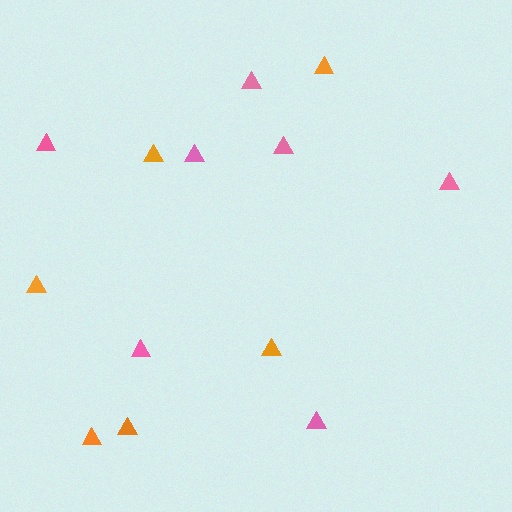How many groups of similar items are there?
There are 2 groups: one group of pink triangles (7) and one group of orange triangles (6).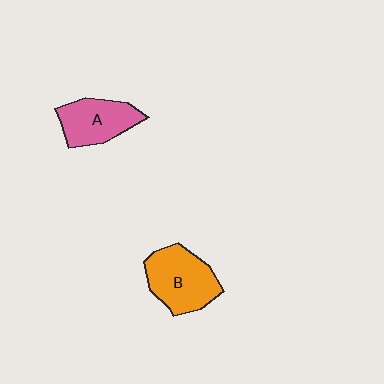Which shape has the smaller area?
Shape A (pink).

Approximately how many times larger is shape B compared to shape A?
Approximately 1.2 times.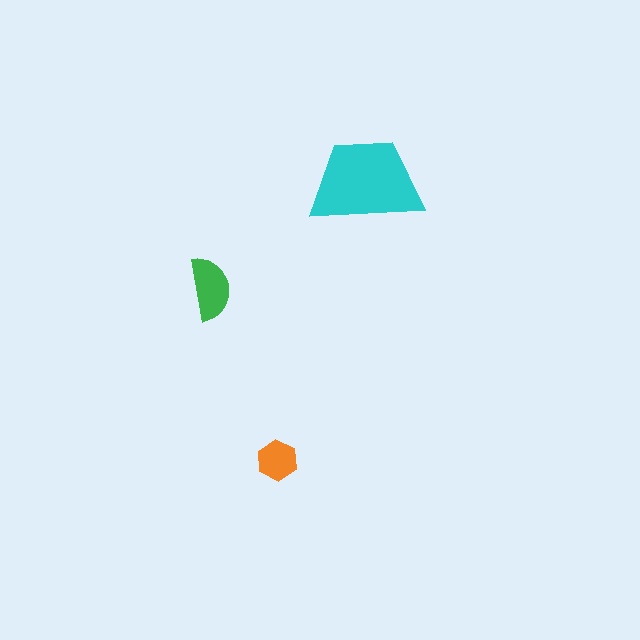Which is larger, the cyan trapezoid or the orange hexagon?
The cyan trapezoid.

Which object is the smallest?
The orange hexagon.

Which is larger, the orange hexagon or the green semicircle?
The green semicircle.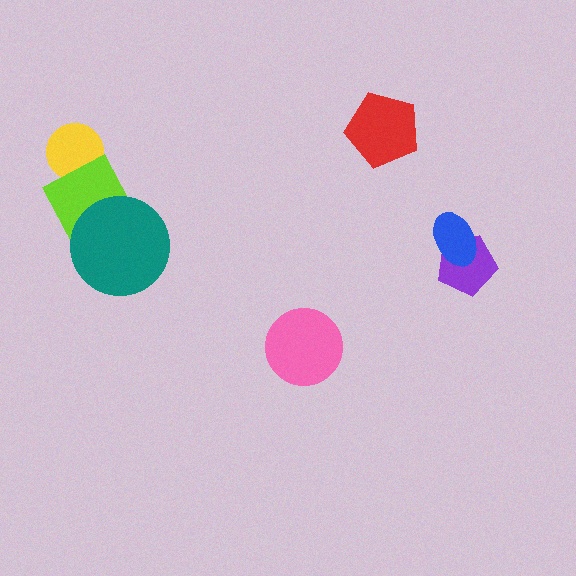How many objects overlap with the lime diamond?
2 objects overlap with the lime diamond.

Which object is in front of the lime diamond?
The teal circle is in front of the lime diamond.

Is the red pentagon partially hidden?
No, no other shape covers it.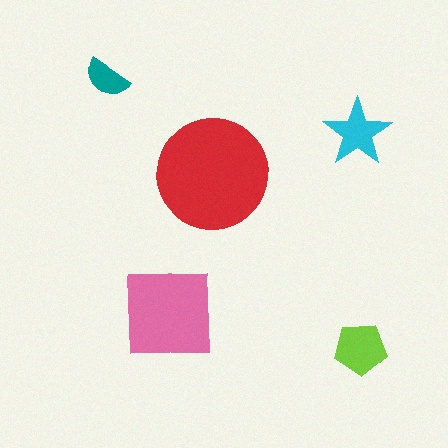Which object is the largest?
The red circle.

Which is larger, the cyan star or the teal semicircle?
The cyan star.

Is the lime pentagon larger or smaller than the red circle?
Smaller.